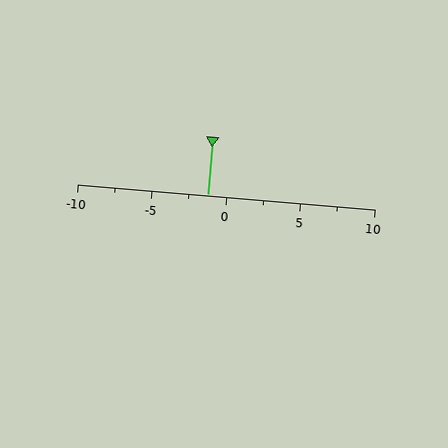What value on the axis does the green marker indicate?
The marker indicates approximately -1.2.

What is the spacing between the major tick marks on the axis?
The major ticks are spaced 5 apart.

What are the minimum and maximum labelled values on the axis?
The axis runs from -10 to 10.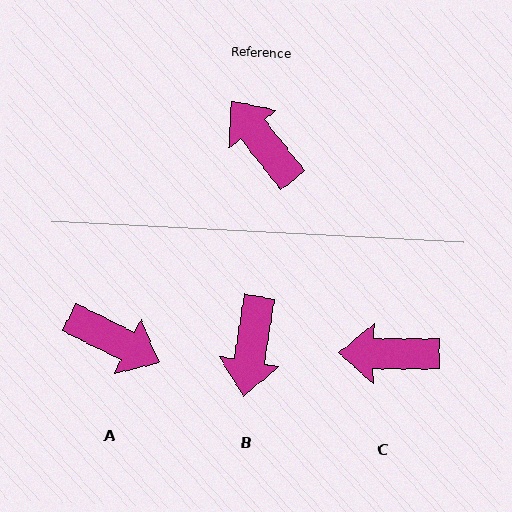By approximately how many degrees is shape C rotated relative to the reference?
Approximately 51 degrees counter-clockwise.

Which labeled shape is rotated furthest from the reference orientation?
A, about 155 degrees away.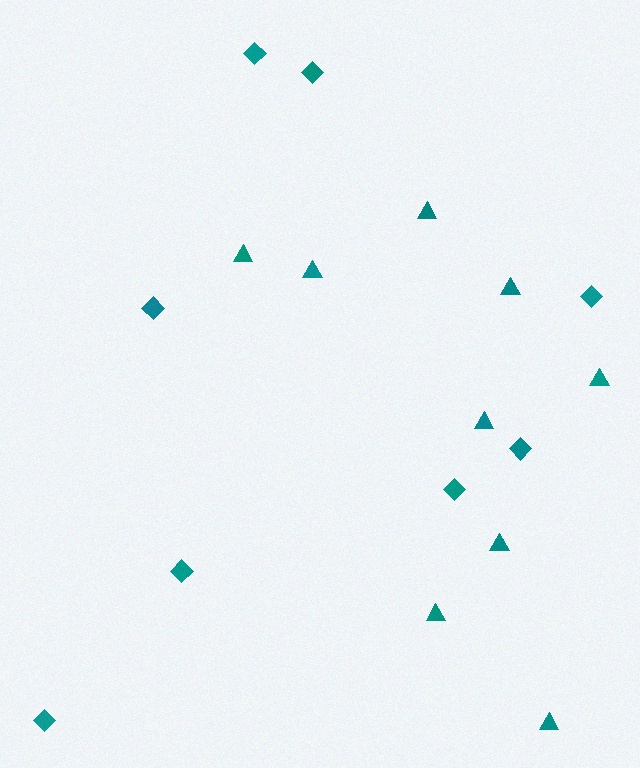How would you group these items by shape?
There are 2 groups: one group of triangles (9) and one group of diamonds (8).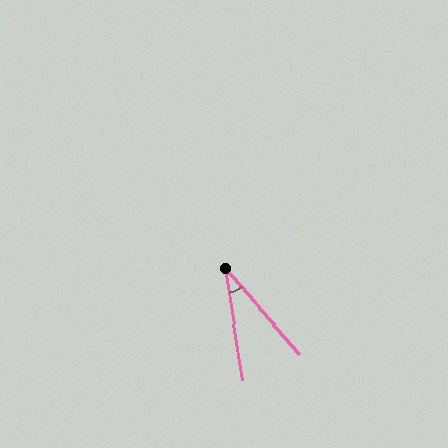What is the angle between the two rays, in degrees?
Approximately 32 degrees.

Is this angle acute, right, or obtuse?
It is acute.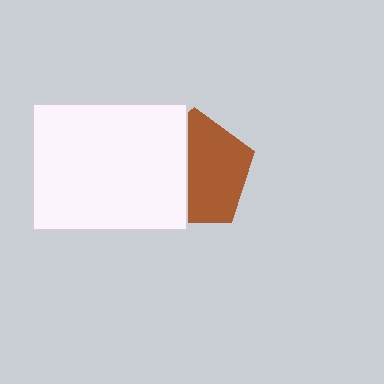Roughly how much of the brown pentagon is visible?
About half of it is visible (roughly 58%).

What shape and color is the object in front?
The object in front is a white rectangle.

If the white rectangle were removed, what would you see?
You would see the complete brown pentagon.